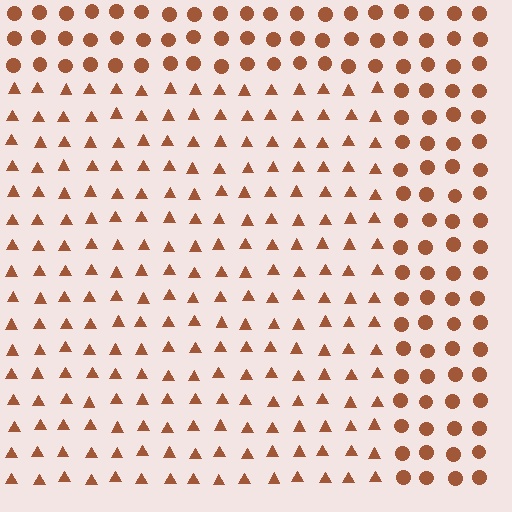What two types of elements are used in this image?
The image uses triangles inside the rectangle region and circles outside it.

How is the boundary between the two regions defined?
The boundary is defined by a change in element shape: triangles inside vs. circles outside. All elements share the same color and spacing.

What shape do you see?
I see a rectangle.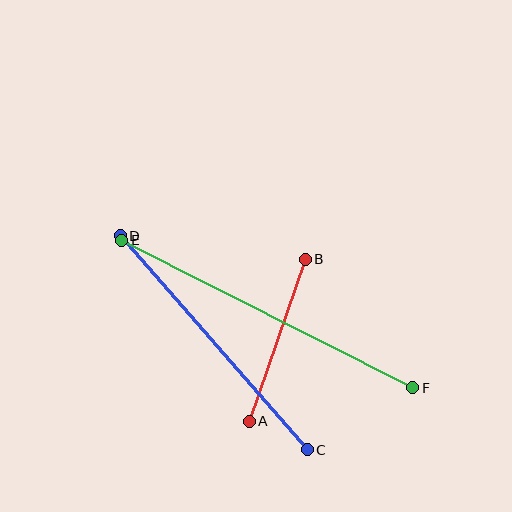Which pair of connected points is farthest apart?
Points E and F are farthest apart.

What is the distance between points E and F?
The distance is approximately 326 pixels.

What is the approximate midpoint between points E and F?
The midpoint is at approximately (267, 314) pixels.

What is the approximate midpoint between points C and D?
The midpoint is at approximately (214, 343) pixels.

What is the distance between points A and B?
The distance is approximately 171 pixels.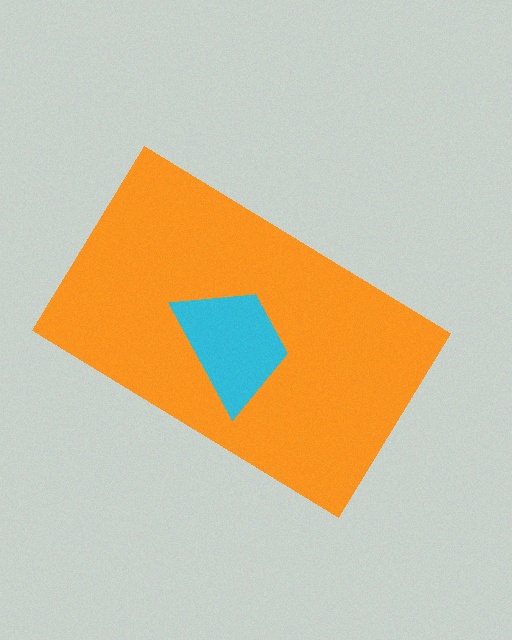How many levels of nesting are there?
2.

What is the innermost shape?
The cyan trapezoid.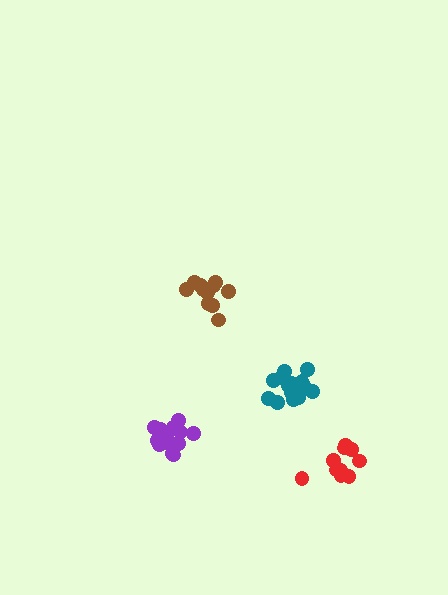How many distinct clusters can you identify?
There are 4 distinct clusters.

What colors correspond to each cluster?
The clusters are colored: purple, brown, red, teal.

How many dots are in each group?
Group 1: 13 dots, Group 2: 12 dots, Group 3: 10 dots, Group 4: 16 dots (51 total).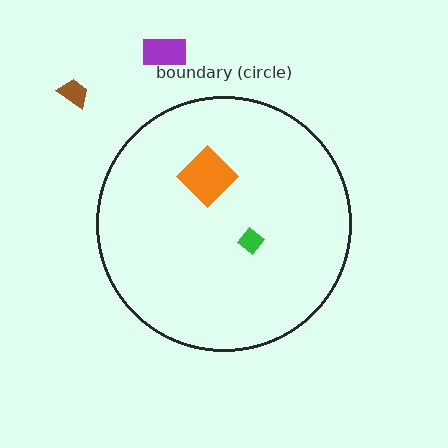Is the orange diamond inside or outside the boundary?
Inside.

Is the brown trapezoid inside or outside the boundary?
Outside.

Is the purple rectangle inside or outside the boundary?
Outside.